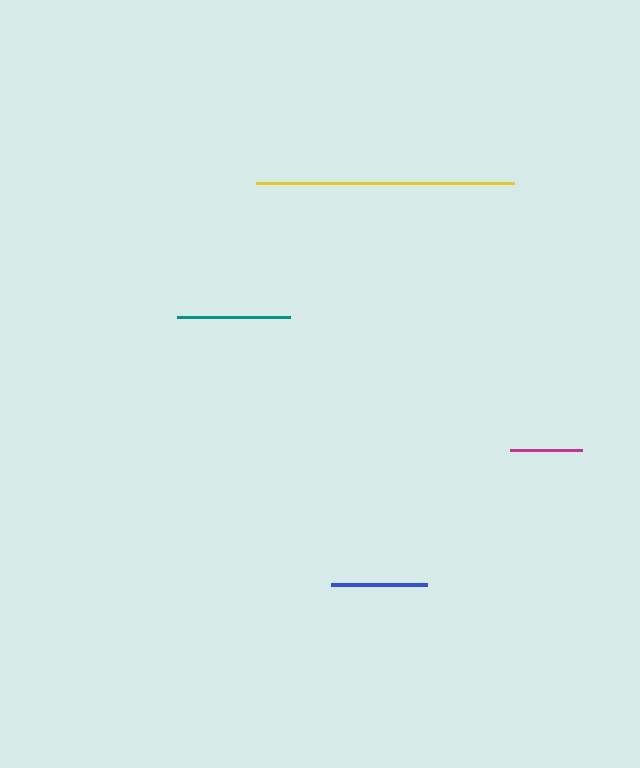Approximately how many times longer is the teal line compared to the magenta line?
The teal line is approximately 1.6 times the length of the magenta line.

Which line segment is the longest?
The yellow line is the longest at approximately 257 pixels.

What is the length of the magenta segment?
The magenta segment is approximately 71 pixels long.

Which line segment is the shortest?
The magenta line is the shortest at approximately 71 pixels.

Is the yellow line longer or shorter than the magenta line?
The yellow line is longer than the magenta line.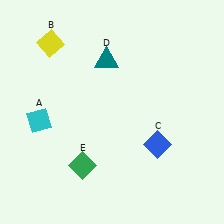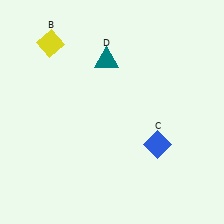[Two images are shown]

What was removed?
The green diamond (E), the cyan diamond (A) were removed in Image 2.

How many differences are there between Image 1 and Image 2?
There are 2 differences between the two images.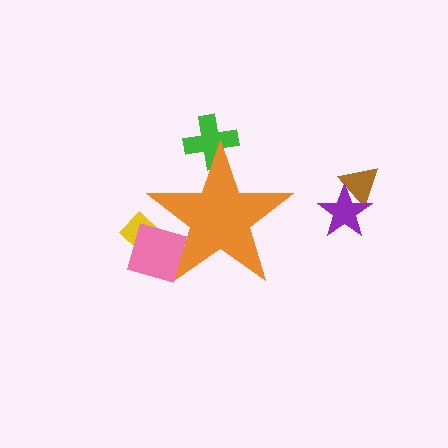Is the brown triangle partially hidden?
No, the brown triangle is fully visible.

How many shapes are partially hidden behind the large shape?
3 shapes are partially hidden.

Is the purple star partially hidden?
No, the purple star is fully visible.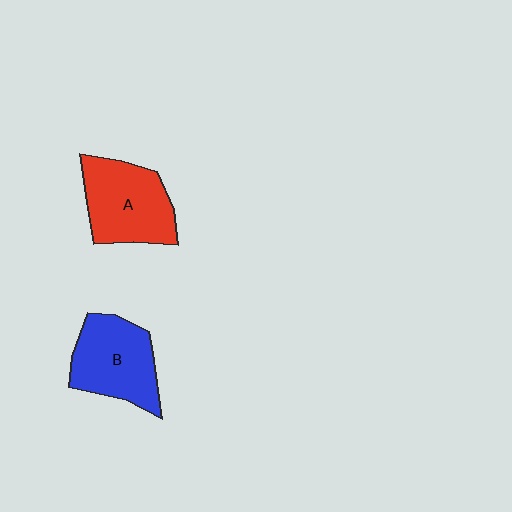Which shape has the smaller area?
Shape B (blue).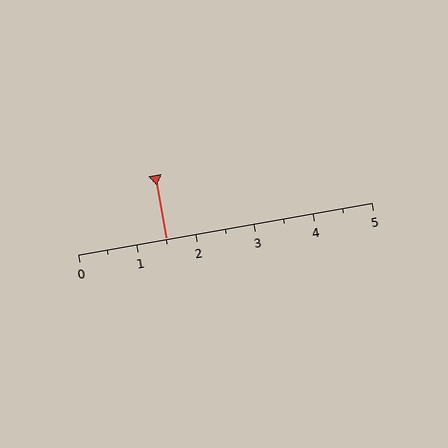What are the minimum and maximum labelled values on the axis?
The axis runs from 0 to 5.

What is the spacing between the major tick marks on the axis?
The major ticks are spaced 1 apart.